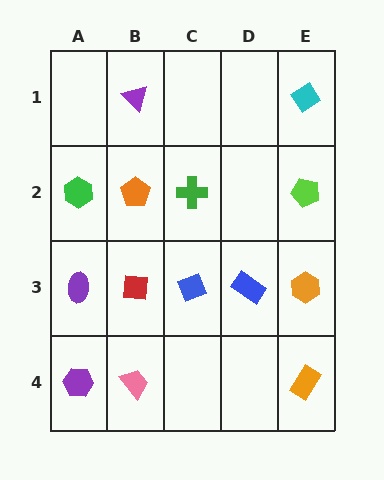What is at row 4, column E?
An orange rectangle.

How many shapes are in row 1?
2 shapes.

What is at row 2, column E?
A lime pentagon.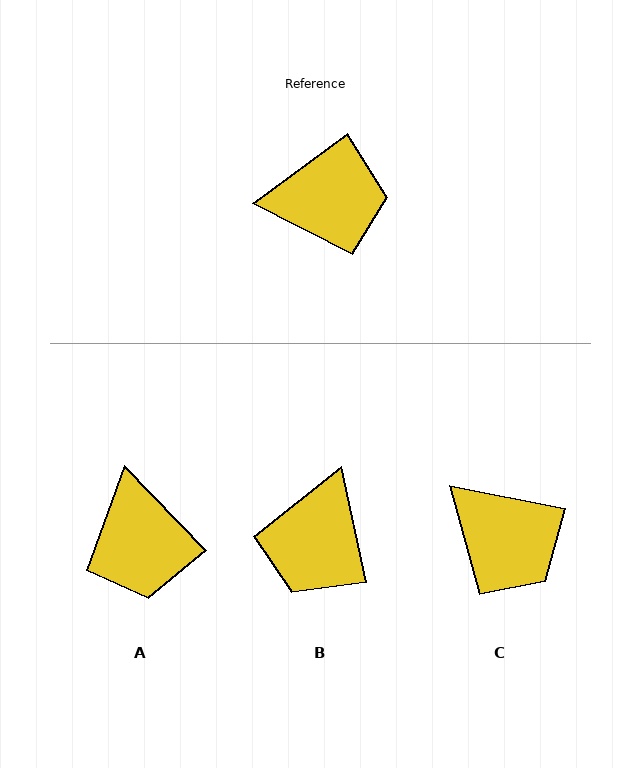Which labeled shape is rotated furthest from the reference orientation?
B, about 114 degrees away.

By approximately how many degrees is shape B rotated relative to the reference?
Approximately 114 degrees clockwise.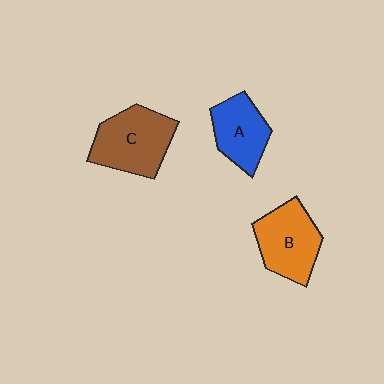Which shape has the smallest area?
Shape A (blue).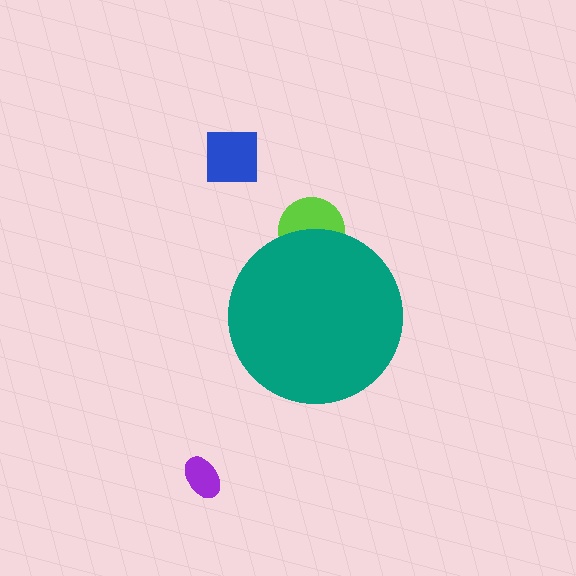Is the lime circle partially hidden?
Yes, the lime circle is partially hidden behind the teal circle.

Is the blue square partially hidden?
No, the blue square is fully visible.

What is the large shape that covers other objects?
A teal circle.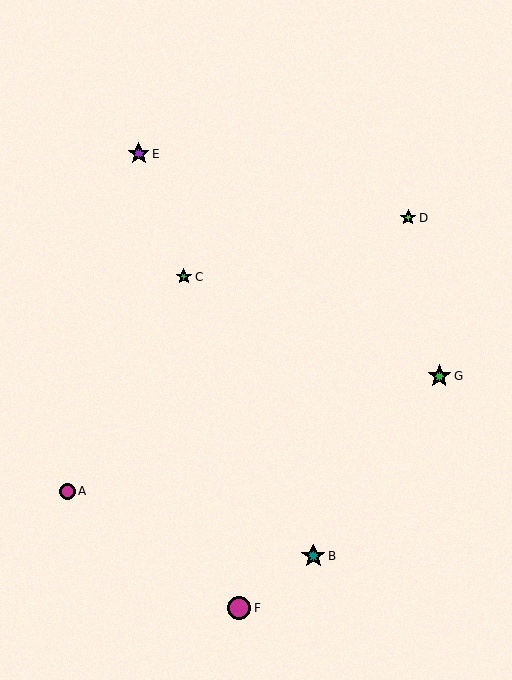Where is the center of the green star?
The center of the green star is at (439, 376).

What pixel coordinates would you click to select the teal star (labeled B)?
Click at (313, 556) to select the teal star B.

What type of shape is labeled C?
Shape C is a green star.